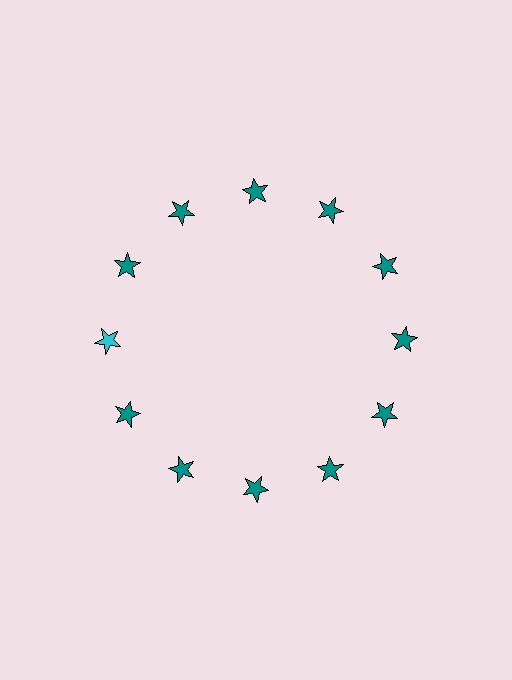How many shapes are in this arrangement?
There are 12 shapes arranged in a ring pattern.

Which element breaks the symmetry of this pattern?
The cyan star at roughly the 9 o'clock position breaks the symmetry. All other shapes are teal stars.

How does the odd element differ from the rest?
It has a different color: cyan instead of teal.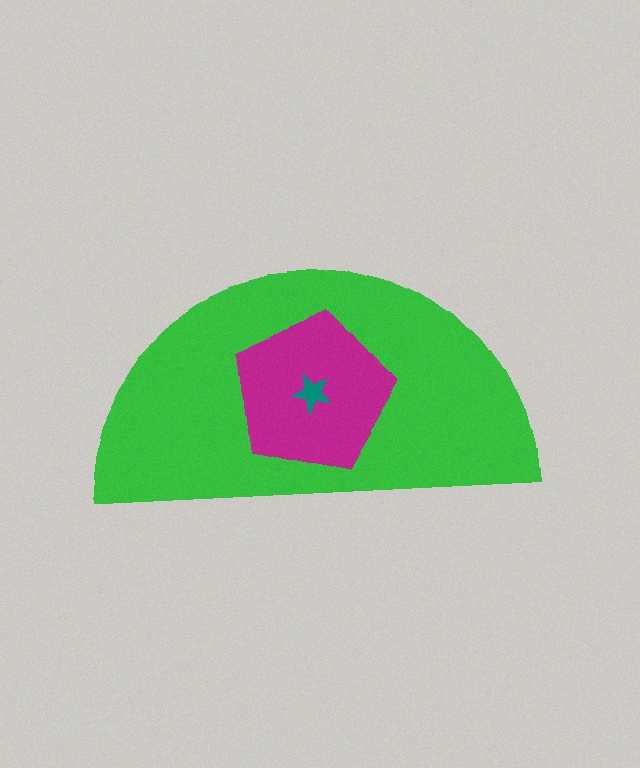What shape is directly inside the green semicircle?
The magenta pentagon.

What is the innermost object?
The teal star.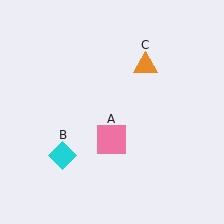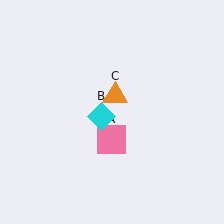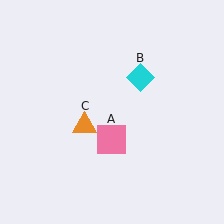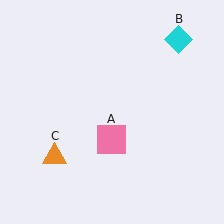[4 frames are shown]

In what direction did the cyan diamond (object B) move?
The cyan diamond (object B) moved up and to the right.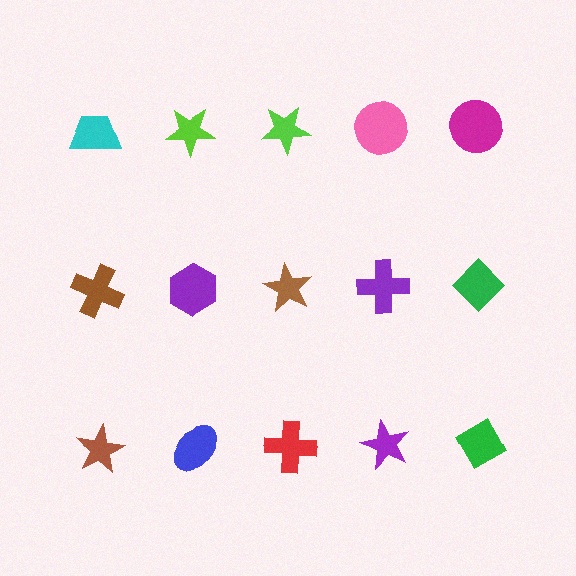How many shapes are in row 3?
5 shapes.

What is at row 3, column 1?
A brown star.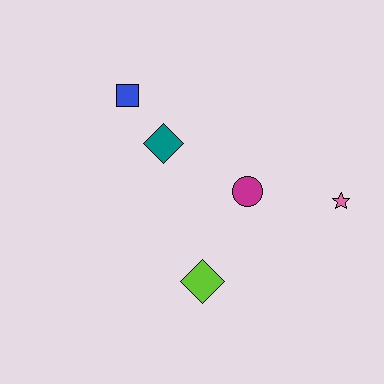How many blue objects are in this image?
There is 1 blue object.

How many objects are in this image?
There are 5 objects.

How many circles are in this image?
There is 1 circle.